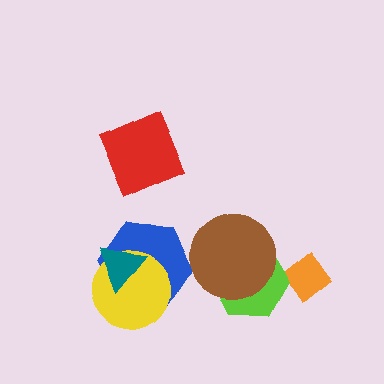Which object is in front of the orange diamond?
The lime hexagon is in front of the orange diamond.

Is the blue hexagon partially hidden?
Yes, it is partially covered by another shape.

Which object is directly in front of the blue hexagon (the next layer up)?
The yellow circle is directly in front of the blue hexagon.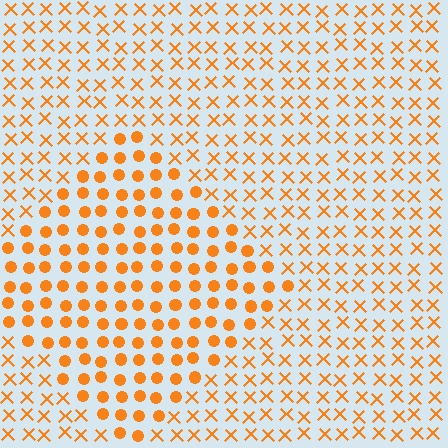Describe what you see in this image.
The image is filled with small orange elements arranged in a uniform grid. A diamond-shaped region contains circles, while the surrounding area contains X marks. The boundary is defined purely by the change in element shape.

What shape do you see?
I see a diamond.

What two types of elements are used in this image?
The image uses circles inside the diamond region and X marks outside it.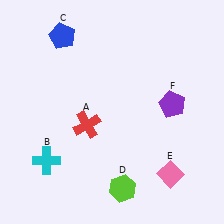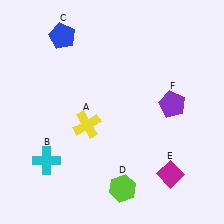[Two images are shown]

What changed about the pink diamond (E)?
In Image 1, E is pink. In Image 2, it changed to magenta.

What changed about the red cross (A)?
In Image 1, A is red. In Image 2, it changed to yellow.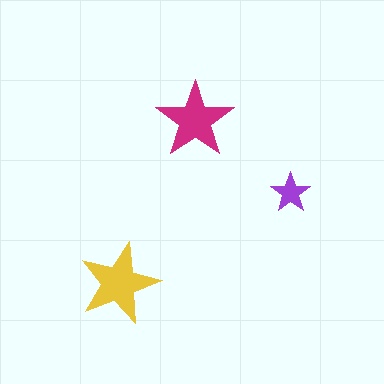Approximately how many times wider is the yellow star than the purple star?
About 2 times wider.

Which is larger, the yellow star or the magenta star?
The yellow one.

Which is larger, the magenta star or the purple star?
The magenta one.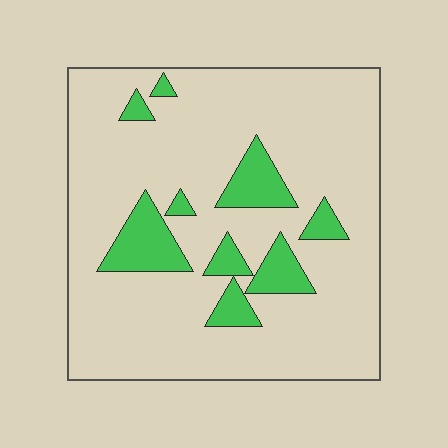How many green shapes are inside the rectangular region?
9.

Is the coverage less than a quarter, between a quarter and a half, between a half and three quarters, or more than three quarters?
Less than a quarter.